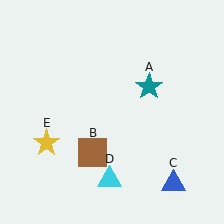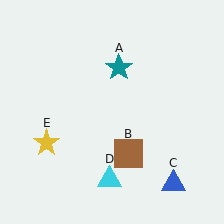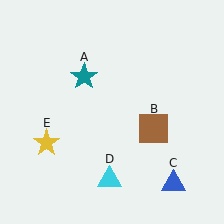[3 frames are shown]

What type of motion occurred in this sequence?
The teal star (object A), brown square (object B) rotated counterclockwise around the center of the scene.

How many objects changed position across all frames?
2 objects changed position: teal star (object A), brown square (object B).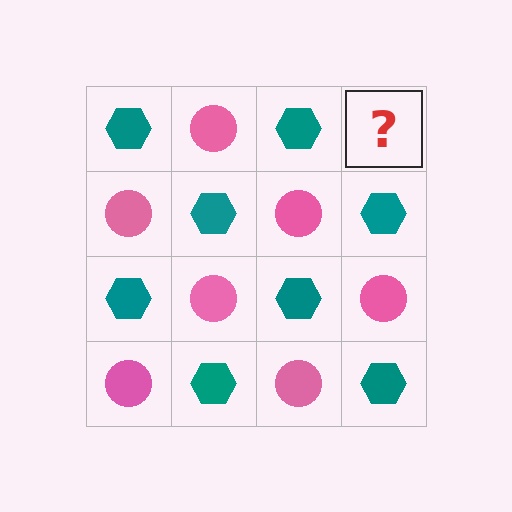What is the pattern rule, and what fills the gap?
The rule is that it alternates teal hexagon and pink circle in a checkerboard pattern. The gap should be filled with a pink circle.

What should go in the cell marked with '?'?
The missing cell should contain a pink circle.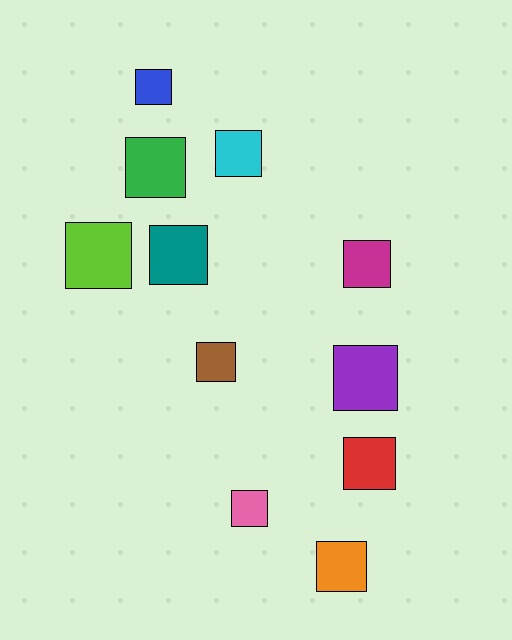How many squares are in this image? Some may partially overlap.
There are 11 squares.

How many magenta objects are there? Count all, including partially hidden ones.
There is 1 magenta object.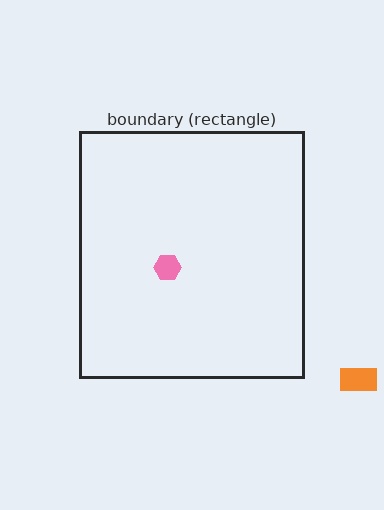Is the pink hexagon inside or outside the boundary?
Inside.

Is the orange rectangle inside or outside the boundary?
Outside.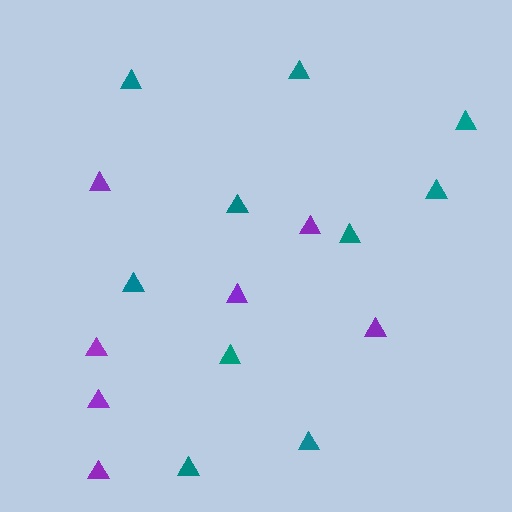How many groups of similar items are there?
There are 2 groups: one group of purple triangles (7) and one group of teal triangles (10).